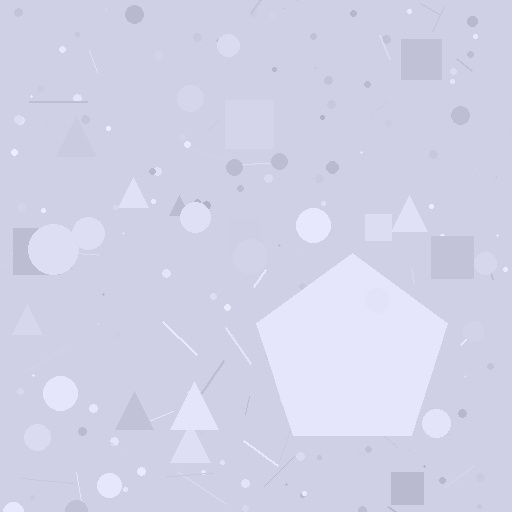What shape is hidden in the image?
A pentagon is hidden in the image.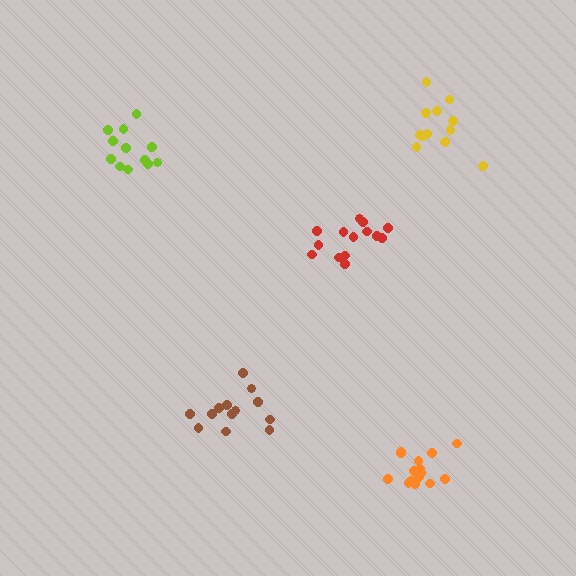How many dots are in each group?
Group 1: 13 dots, Group 2: 12 dots, Group 3: 15 dots, Group 4: 13 dots, Group 5: 14 dots (67 total).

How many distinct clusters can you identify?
There are 5 distinct clusters.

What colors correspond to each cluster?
The clusters are colored: brown, lime, orange, yellow, red.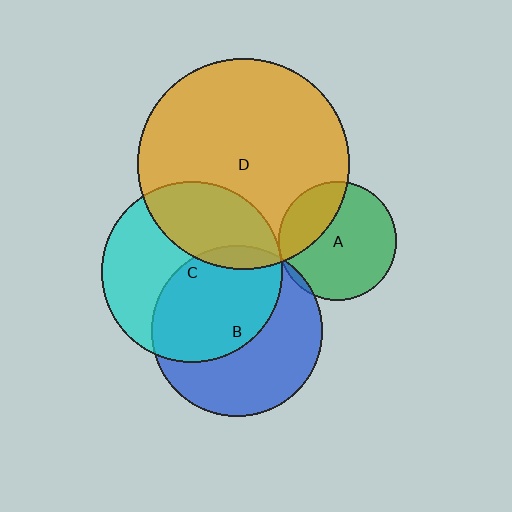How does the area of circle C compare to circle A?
Approximately 2.3 times.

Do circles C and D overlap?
Yes.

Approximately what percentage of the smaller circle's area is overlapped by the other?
Approximately 30%.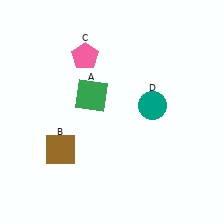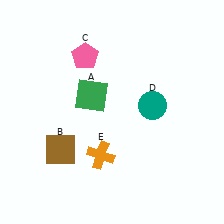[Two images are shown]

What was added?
An orange cross (E) was added in Image 2.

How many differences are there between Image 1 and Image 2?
There is 1 difference between the two images.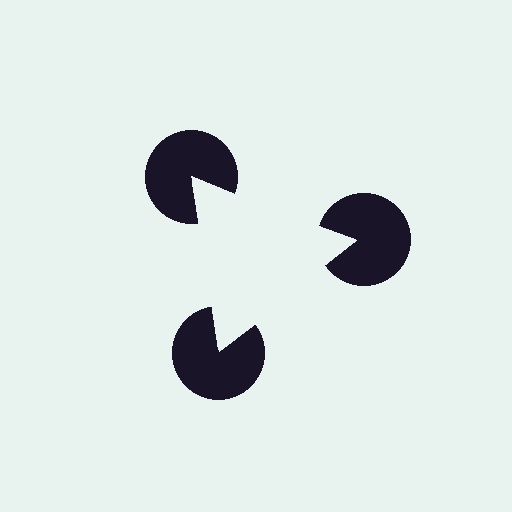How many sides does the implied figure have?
3 sides.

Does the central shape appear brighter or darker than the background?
It typically appears slightly brighter than the background, even though no actual brightness change is drawn.